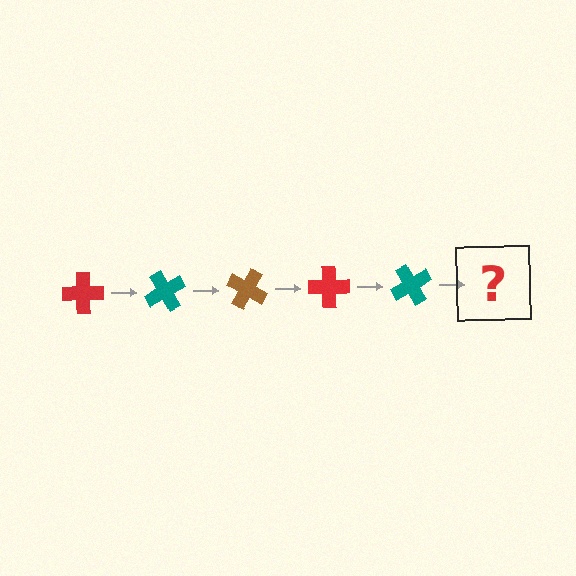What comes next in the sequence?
The next element should be a brown cross, rotated 300 degrees from the start.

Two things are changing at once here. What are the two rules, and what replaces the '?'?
The two rules are that it rotates 60 degrees each step and the color cycles through red, teal, and brown. The '?' should be a brown cross, rotated 300 degrees from the start.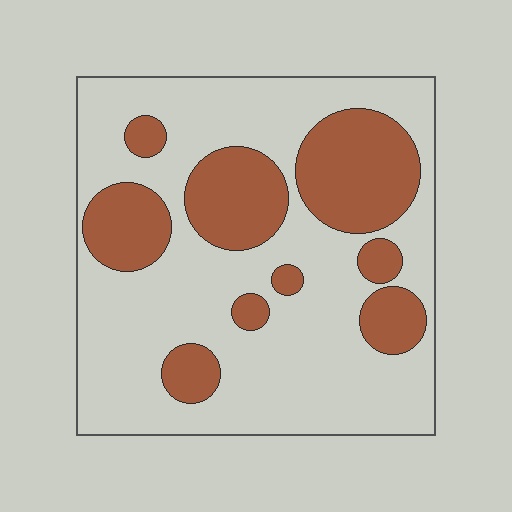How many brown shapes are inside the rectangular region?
9.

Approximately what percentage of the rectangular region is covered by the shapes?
Approximately 30%.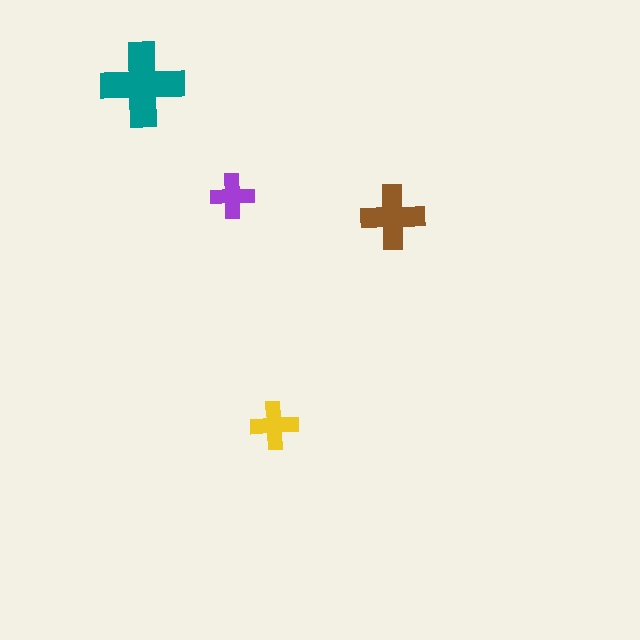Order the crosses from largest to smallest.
the teal one, the brown one, the yellow one, the purple one.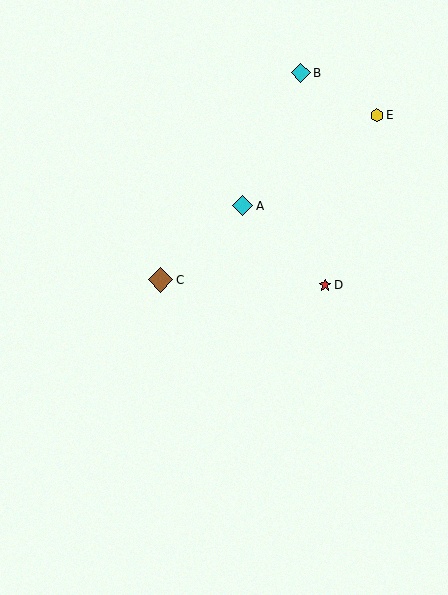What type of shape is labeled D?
Shape D is a red star.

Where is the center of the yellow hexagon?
The center of the yellow hexagon is at (377, 115).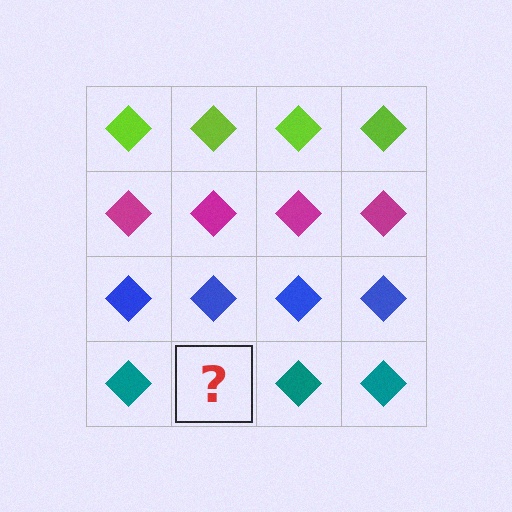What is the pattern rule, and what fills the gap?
The rule is that each row has a consistent color. The gap should be filled with a teal diamond.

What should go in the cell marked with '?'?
The missing cell should contain a teal diamond.